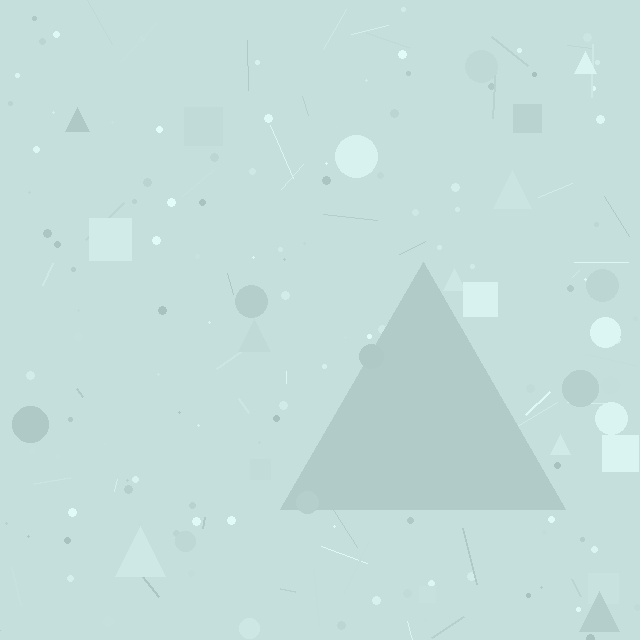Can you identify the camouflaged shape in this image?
The camouflaged shape is a triangle.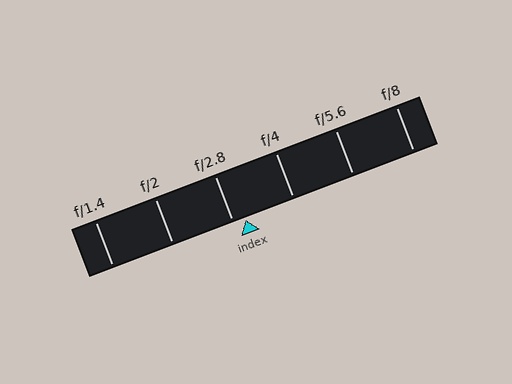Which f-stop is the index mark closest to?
The index mark is closest to f/2.8.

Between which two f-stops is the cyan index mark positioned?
The index mark is between f/2.8 and f/4.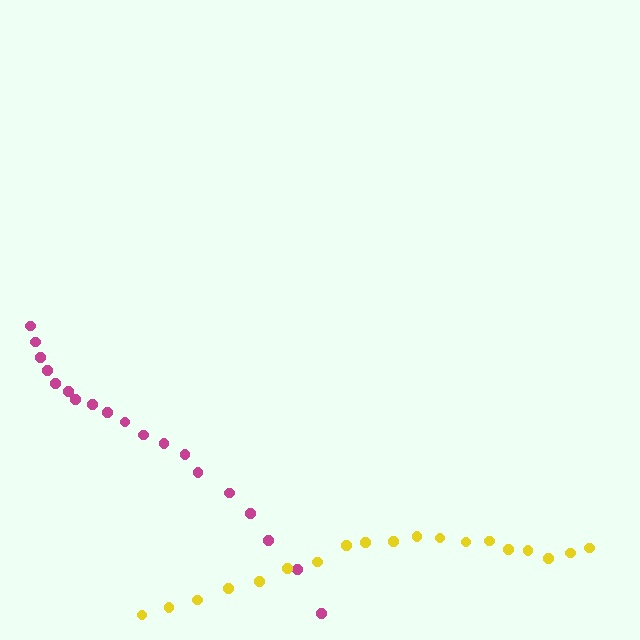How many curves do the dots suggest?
There are 2 distinct paths.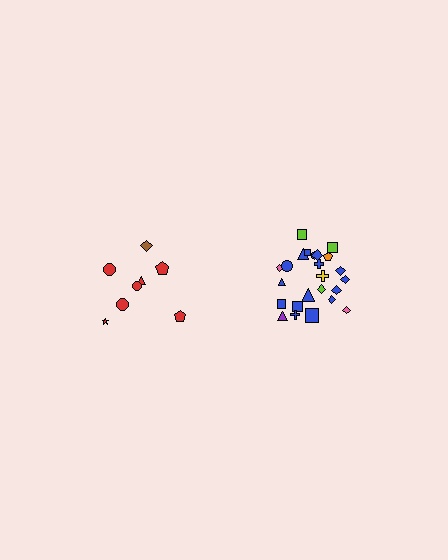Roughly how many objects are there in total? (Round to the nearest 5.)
Roughly 35 objects in total.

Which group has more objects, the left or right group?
The right group.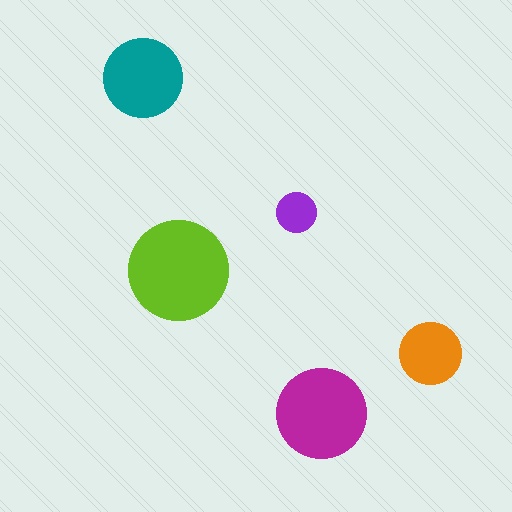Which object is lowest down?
The magenta circle is bottommost.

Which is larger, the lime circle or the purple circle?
The lime one.